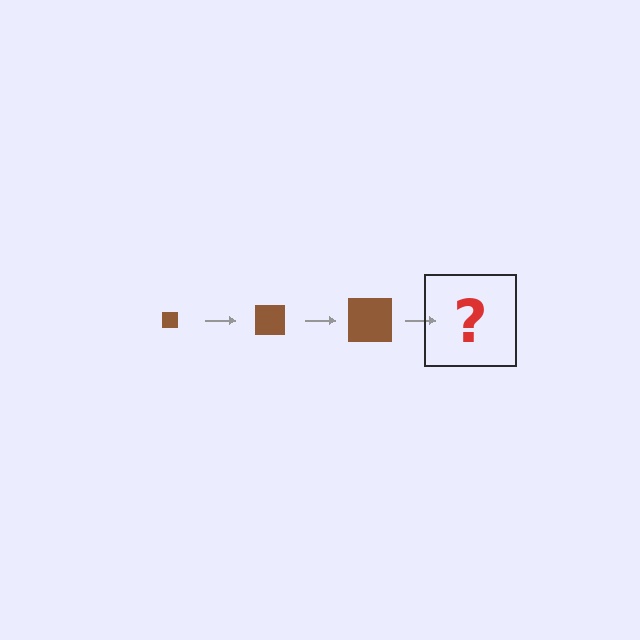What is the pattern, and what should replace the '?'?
The pattern is that the square gets progressively larger each step. The '?' should be a brown square, larger than the previous one.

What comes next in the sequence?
The next element should be a brown square, larger than the previous one.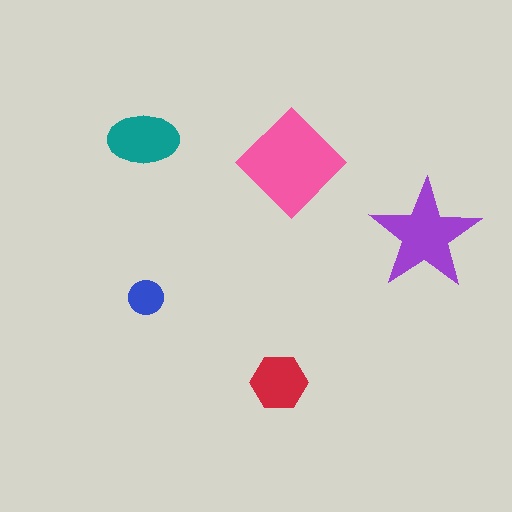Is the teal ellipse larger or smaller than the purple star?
Smaller.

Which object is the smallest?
The blue circle.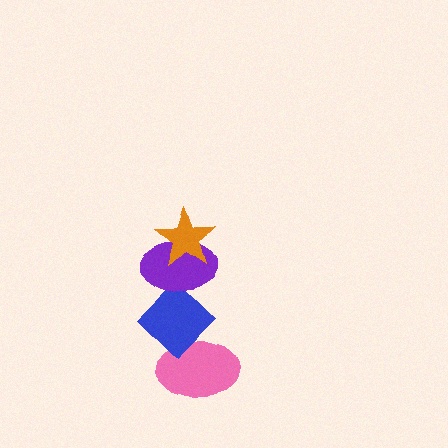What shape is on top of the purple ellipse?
The orange star is on top of the purple ellipse.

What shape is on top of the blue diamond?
The purple ellipse is on top of the blue diamond.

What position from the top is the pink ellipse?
The pink ellipse is 4th from the top.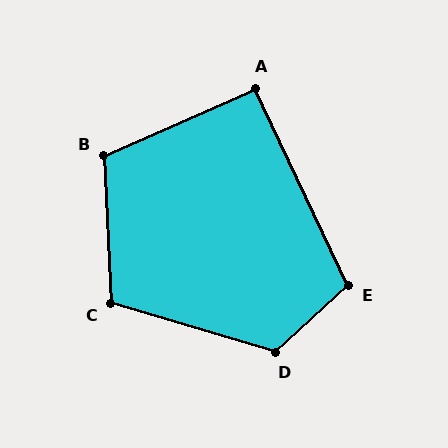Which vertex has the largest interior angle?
D, at approximately 121 degrees.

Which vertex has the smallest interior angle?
A, at approximately 92 degrees.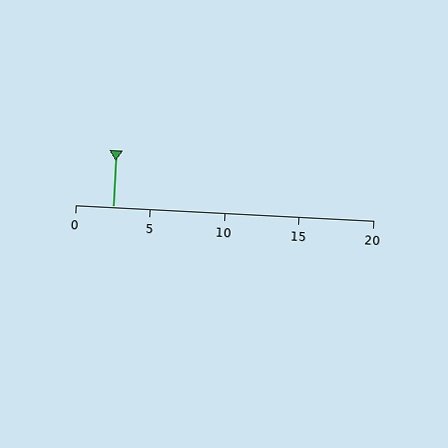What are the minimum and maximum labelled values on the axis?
The axis runs from 0 to 20.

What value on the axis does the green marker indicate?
The marker indicates approximately 2.5.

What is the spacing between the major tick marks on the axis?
The major ticks are spaced 5 apart.